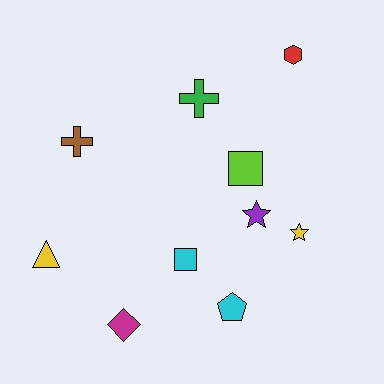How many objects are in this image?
There are 10 objects.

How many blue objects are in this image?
There are no blue objects.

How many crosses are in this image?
There are 2 crosses.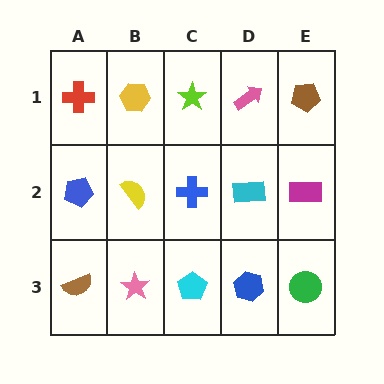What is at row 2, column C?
A blue cross.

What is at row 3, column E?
A green circle.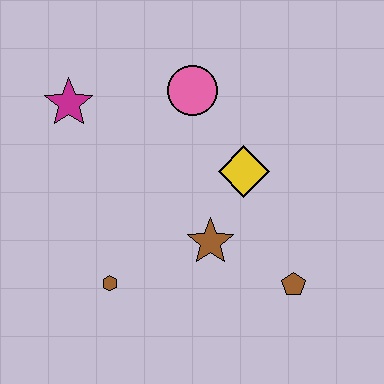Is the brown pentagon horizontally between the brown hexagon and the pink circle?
No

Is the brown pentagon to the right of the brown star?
Yes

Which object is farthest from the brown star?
The magenta star is farthest from the brown star.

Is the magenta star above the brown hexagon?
Yes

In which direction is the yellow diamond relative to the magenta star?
The yellow diamond is to the right of the magenta star.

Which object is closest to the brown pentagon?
The brown star is closest to the brown pentagon.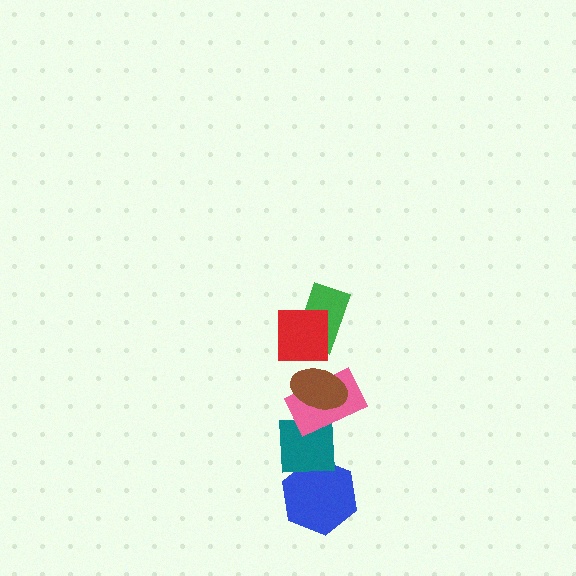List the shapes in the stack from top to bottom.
From top to bottom: the red square, the green rectangle, the brown ellipse, the pink rectangle, the teal square, the blue hexagon.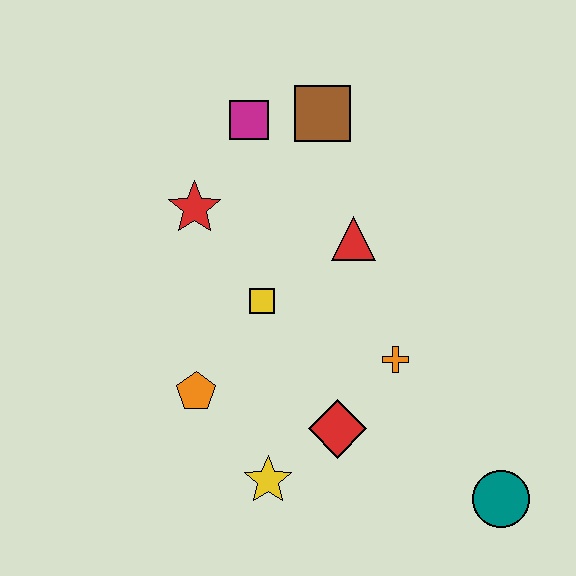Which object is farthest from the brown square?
The teal circle is farthest from the brown square.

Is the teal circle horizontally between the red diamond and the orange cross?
No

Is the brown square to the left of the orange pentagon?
No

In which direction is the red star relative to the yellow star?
The red star is above the yellow star.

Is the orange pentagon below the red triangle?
Yes